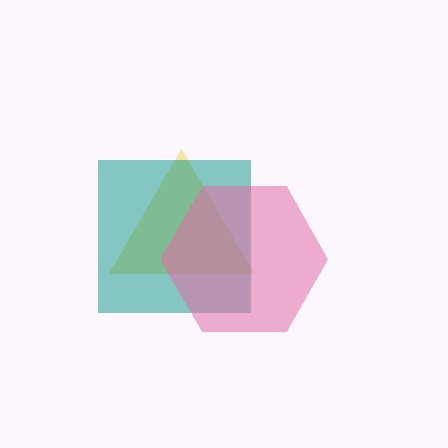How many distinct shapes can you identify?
There are 3 distinct shapes: a yellow triangle, a teal square, a pink hexagon.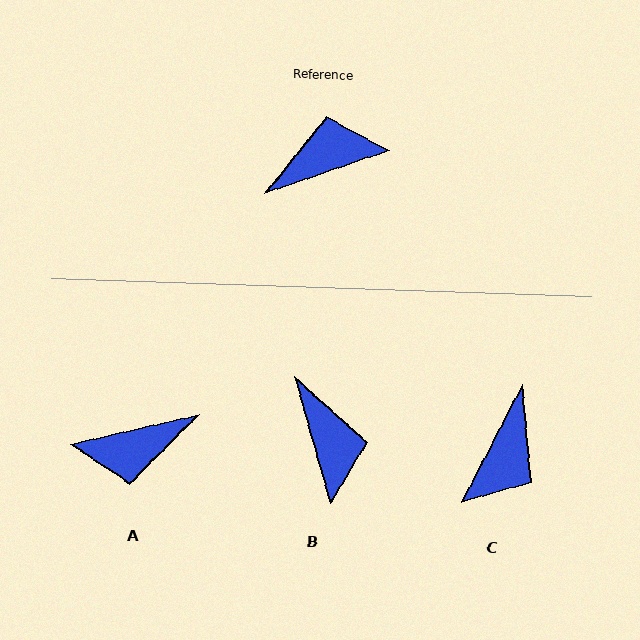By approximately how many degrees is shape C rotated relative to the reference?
Approximately 136 degrees clockwise.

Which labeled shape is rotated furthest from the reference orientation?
A, about 174 degrees away.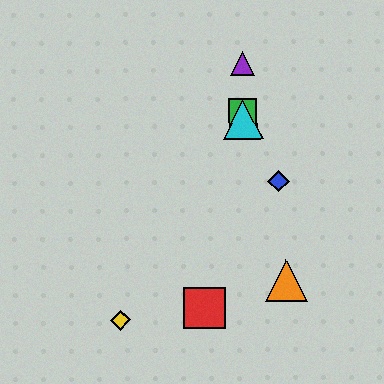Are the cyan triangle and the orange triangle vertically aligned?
No, the cyan triangle is at x≈243 and the orange triangle is at x≈286.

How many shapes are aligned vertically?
3 shapes (the green square, the purple triangle, the cyan triangle) are aligned vertically.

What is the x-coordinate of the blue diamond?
The blue diamond is at x≈278.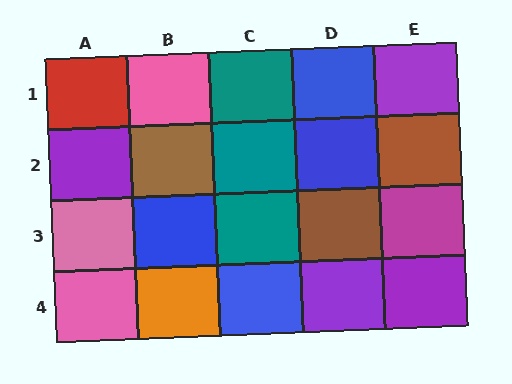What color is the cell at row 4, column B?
Orange.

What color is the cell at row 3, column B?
Blue.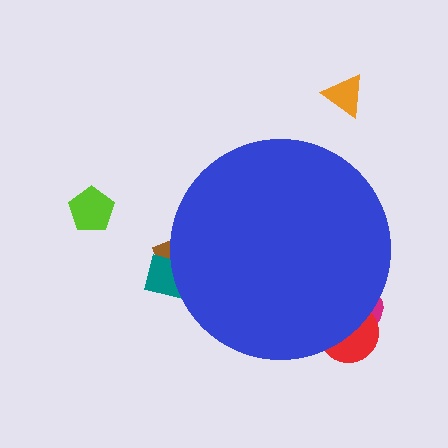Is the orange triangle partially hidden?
No, the orange triangle is fully visible.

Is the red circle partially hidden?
Yes, the red circle is partially hidden behind the blue circle.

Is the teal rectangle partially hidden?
Yes, the teal rectangle is partially hidden behind the blue circle.